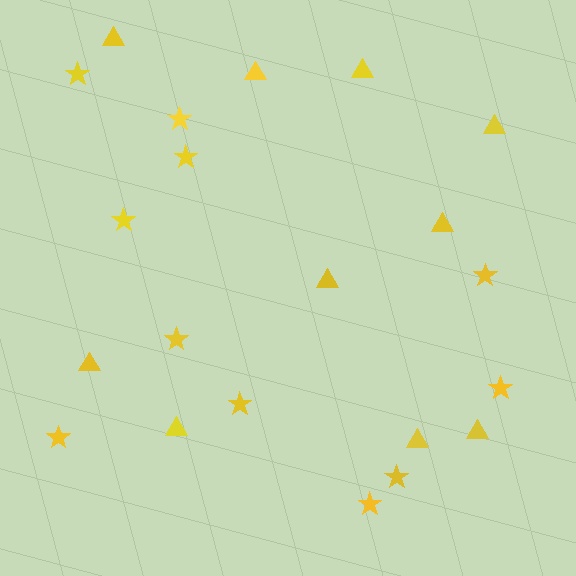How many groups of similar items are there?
There are 2 groups: one group of triangles (10) and one group of stars (11).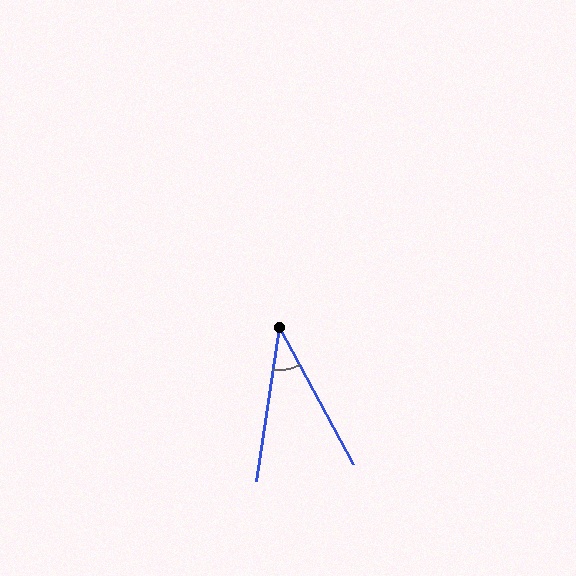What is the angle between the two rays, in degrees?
Approximately 37 degrees.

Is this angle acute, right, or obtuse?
It is acute.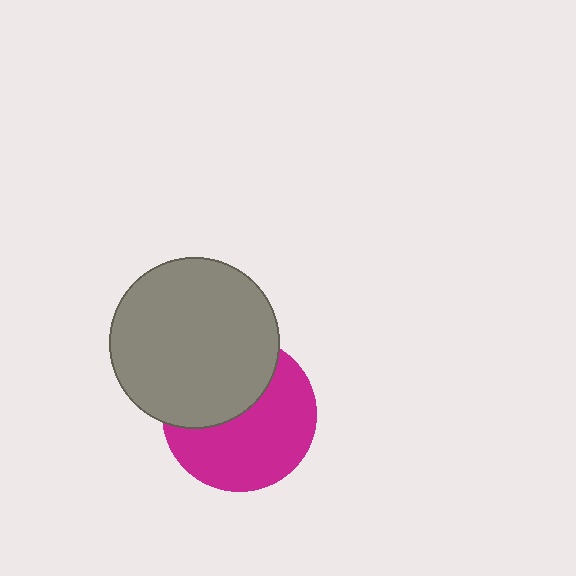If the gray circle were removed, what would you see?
You would see the complete magenta circle.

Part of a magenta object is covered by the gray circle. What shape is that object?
It is a circle.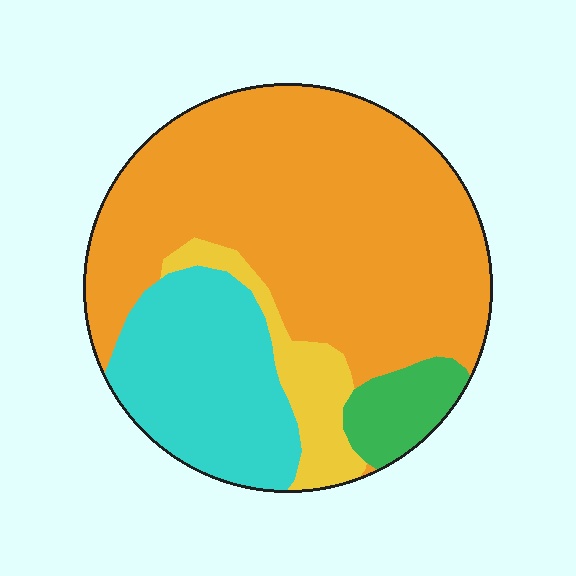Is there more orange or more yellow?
Orange.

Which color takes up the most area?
Orange, at roughly 60%.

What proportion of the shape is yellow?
Yellow covers 9% of the shape.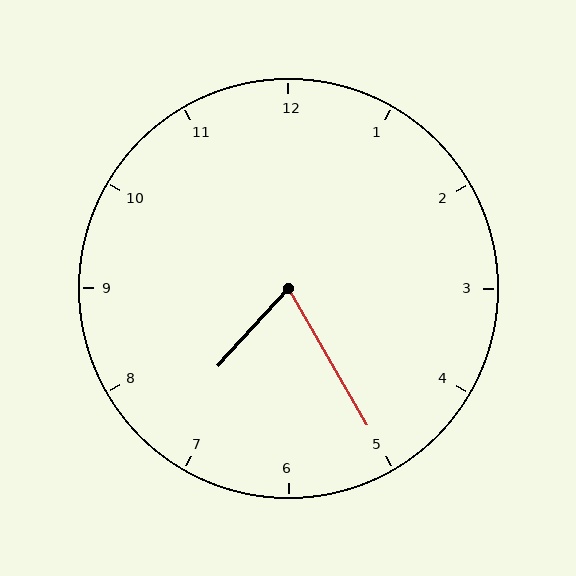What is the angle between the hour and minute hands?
Approximately 72 degrees.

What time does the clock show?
7:25.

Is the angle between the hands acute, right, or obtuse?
It is acute.